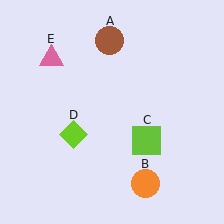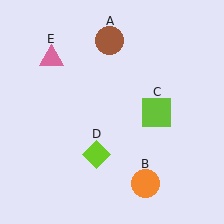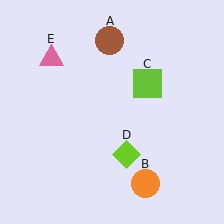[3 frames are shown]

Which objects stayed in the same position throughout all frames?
Brown circle (object A) and orange circle (object B) and pink triangle (object E) remained stationary.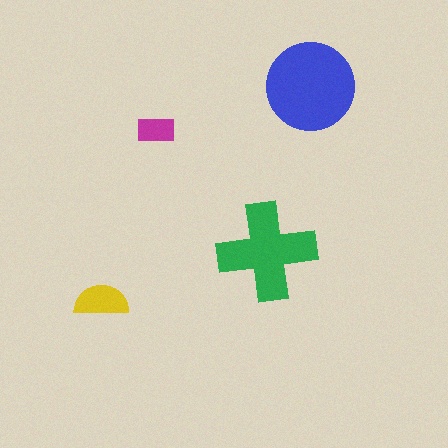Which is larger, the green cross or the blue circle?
The blue circle.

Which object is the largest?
The blue circle.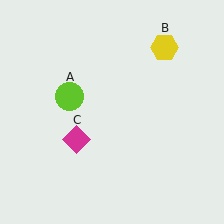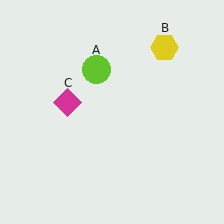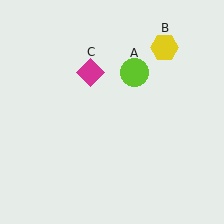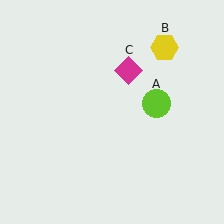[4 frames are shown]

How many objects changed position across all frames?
2 objects changed position: lime circle (object A), magenta diamond (object C).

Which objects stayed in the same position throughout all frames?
Yellow hexagon (object B) remained stationary.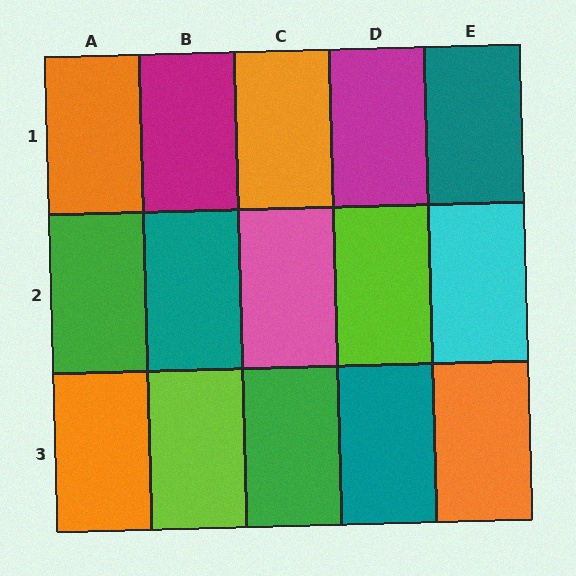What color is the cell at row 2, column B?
Teal.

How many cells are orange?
4 cells are orange.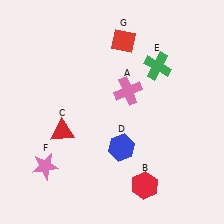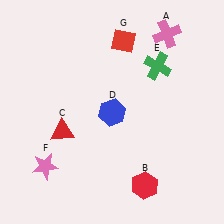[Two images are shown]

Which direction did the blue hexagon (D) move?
The blue hexagon (D) moved up.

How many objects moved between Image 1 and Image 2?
2 objects moved between the two images.